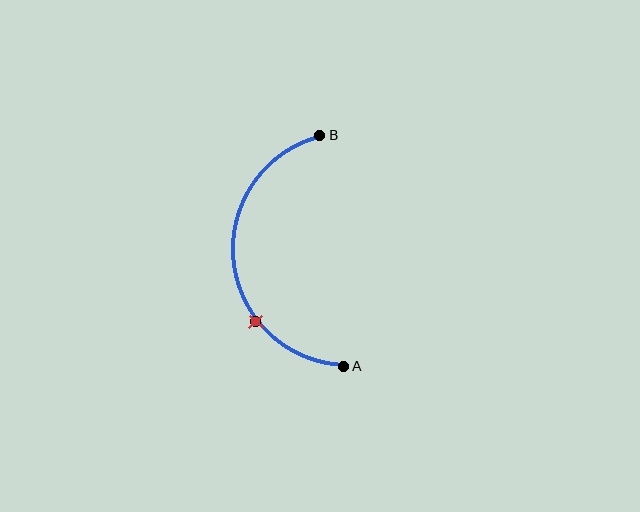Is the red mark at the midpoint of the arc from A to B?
No. The red mark lies on the arc but is closer to endpoint A. The arc midpoint would be at the point on the curve equidistant along the arc from both A and B.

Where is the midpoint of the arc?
The arc midpoint is the point on the curve farthest from the straight line joining A and B. It sits to the left of that line.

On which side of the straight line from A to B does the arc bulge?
The arc bulges to the left of the straight line connecting A and B.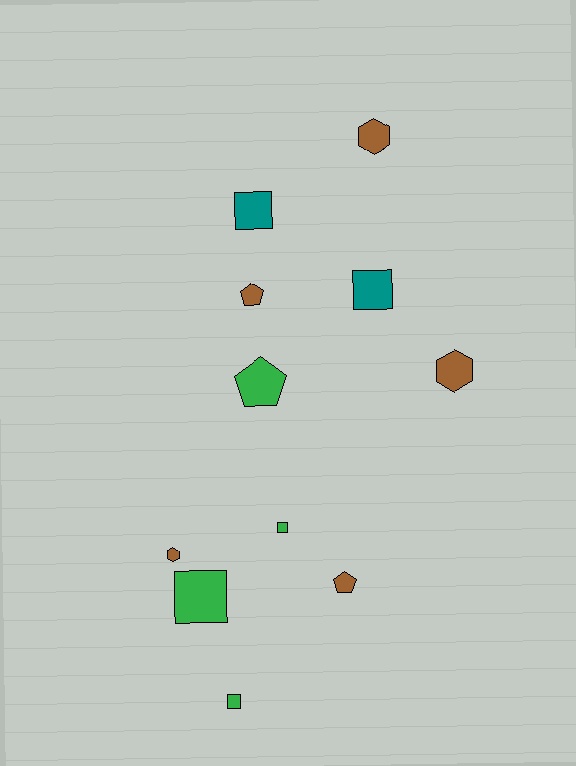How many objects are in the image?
There are 11 objects.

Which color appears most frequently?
Brown, with 5 objects.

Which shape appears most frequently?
Square, with 5 objects.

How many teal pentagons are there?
There are no teal pentagons.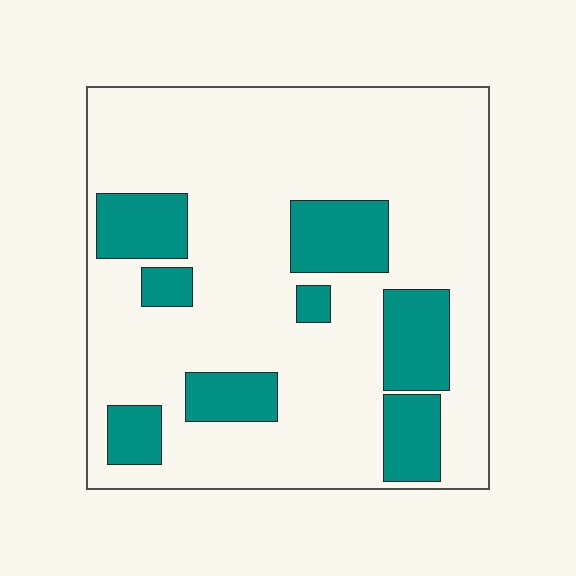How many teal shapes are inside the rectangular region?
8.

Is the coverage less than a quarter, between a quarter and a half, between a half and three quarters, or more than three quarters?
Less than a quarter.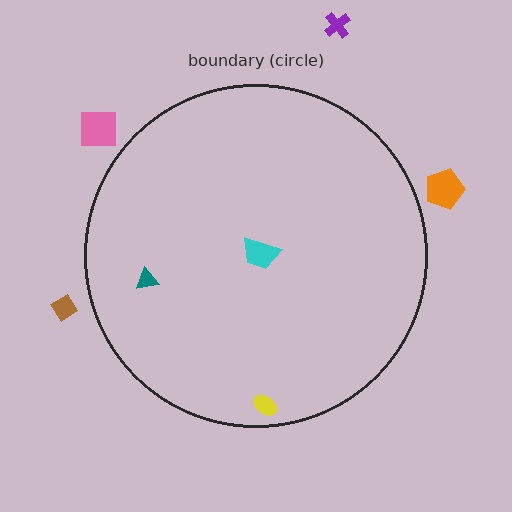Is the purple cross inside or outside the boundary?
Outside.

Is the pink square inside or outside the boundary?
Outside.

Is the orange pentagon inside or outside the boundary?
Outside.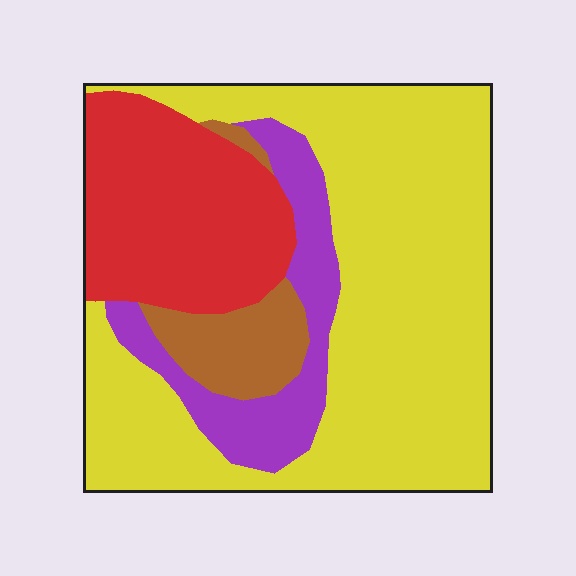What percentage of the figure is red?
Red covers around 20% of the figure.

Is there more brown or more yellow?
Yellow.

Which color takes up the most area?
Yellow, at roughly 55%.